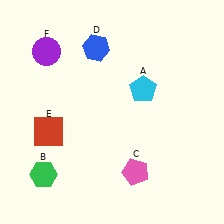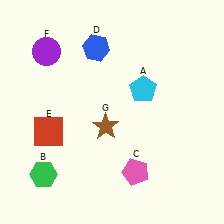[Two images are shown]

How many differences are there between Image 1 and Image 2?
There is 1 difference between the two images.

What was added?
A brown star (G) was added in Image 2.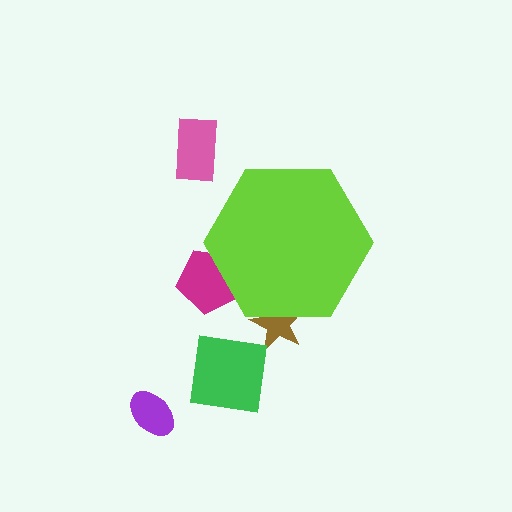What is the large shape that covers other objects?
A lime hexagon.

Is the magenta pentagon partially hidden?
Yes, the magenta pentagon is partially hidden behind the lime hexagon.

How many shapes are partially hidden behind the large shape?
2 shapes are partially hidden.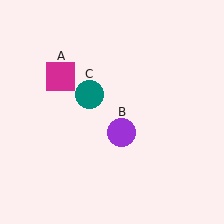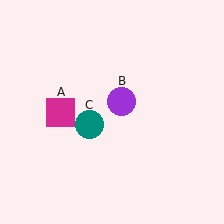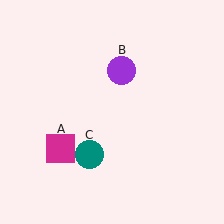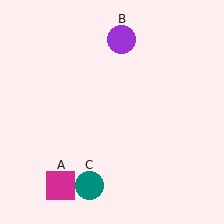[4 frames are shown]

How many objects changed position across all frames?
3 objects changed position: magenta square (object A), purple circle (object B), teal circle (object C).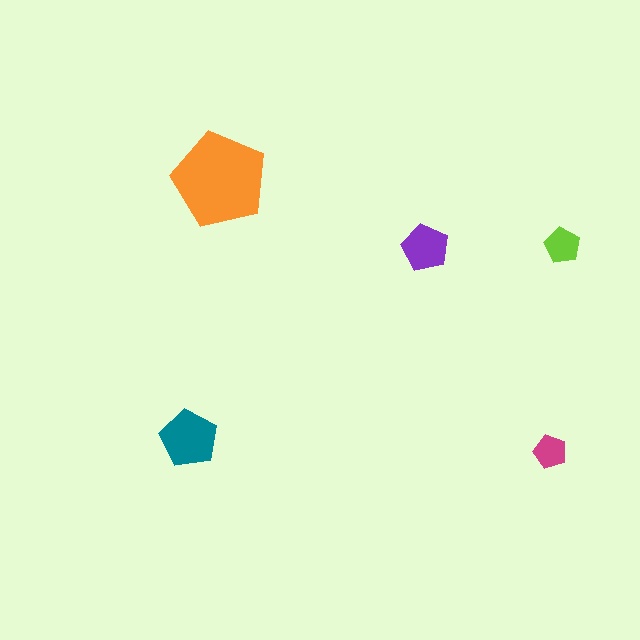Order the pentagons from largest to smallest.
the orange one, the teal one, the purple one, the lime one, the magenta one.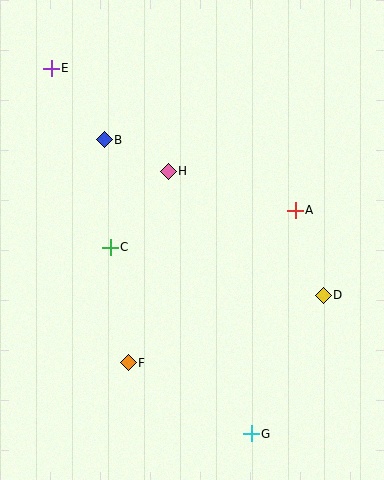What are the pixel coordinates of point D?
Point D is at (323, 295).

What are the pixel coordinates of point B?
Point B is at (104, 140).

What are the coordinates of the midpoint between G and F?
The midpoint between G and F is at (190, 398).